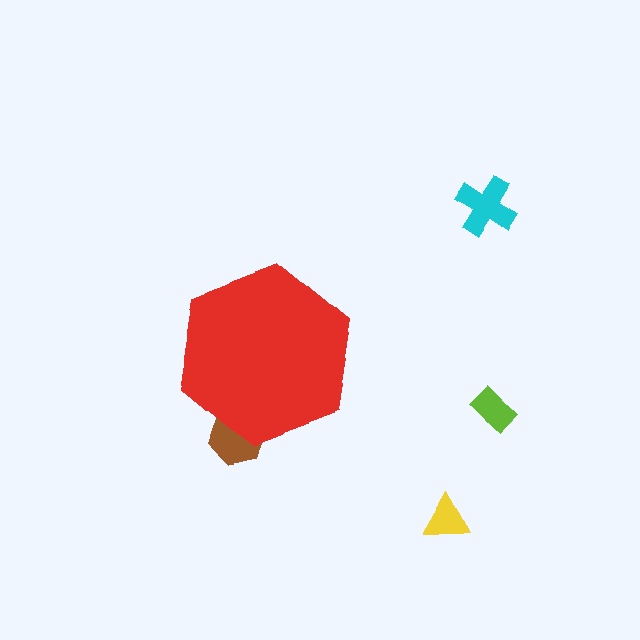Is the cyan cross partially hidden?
No, the cyan cross is fully visible.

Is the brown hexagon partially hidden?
Yes, the brown hexagon is partially hidden behind the red hexagon.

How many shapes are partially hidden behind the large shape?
1 shape is partially hidden.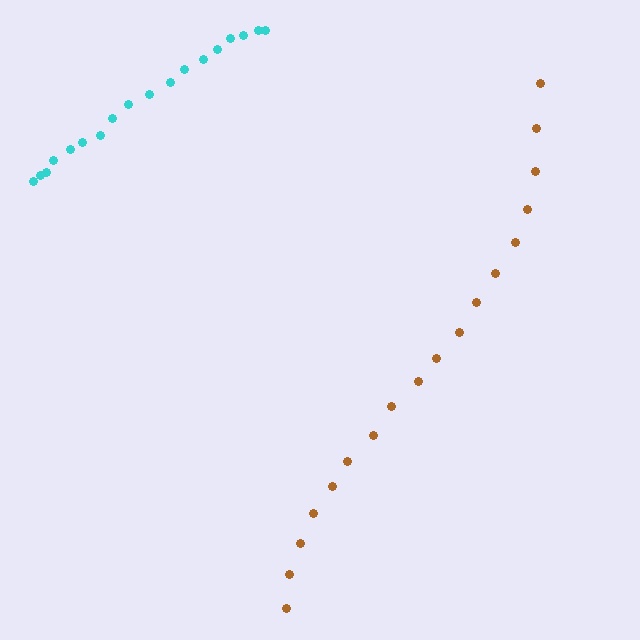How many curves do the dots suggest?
There are 2 distinct paths.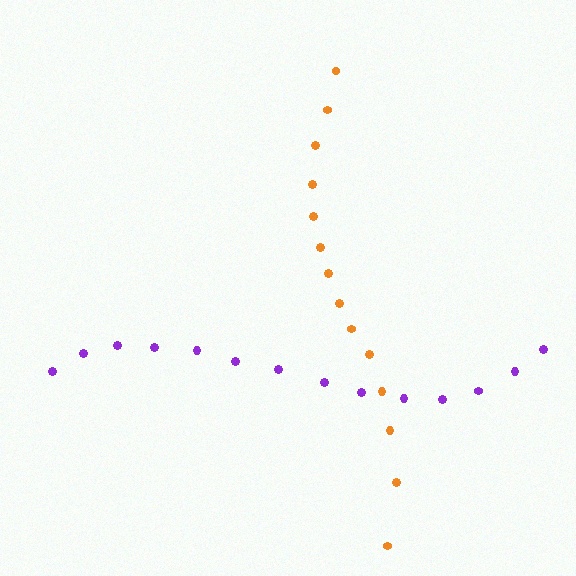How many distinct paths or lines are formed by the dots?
There are 2 distinct paths.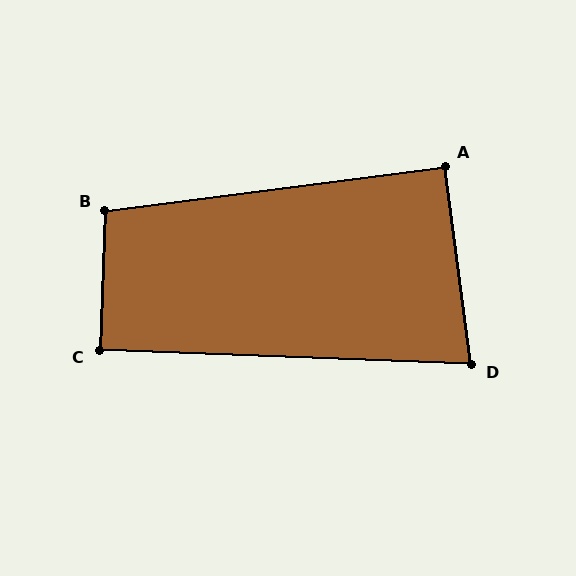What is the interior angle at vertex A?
Approximately 90 degrees (approximately right).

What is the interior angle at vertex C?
Approximately 90 degrees (approximately right).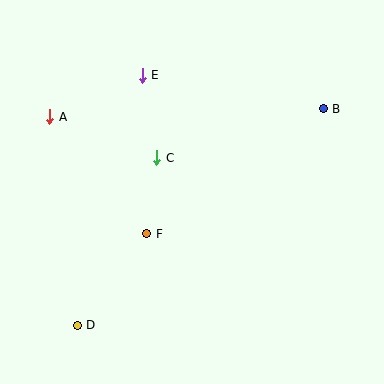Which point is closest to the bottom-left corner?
Point D is closest to the bottom-left corner.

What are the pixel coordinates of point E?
Point E is at (142, 75).